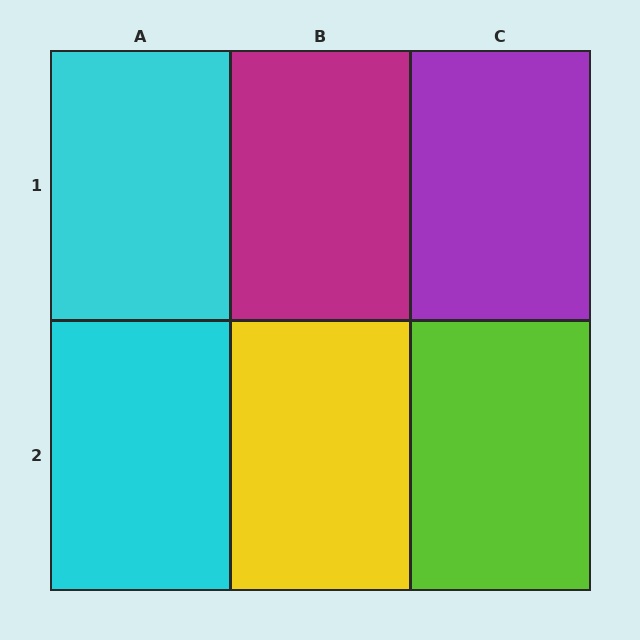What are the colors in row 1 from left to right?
Cyan, magenta, purple.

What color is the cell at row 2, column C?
Lime.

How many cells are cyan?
2 cells are cyan.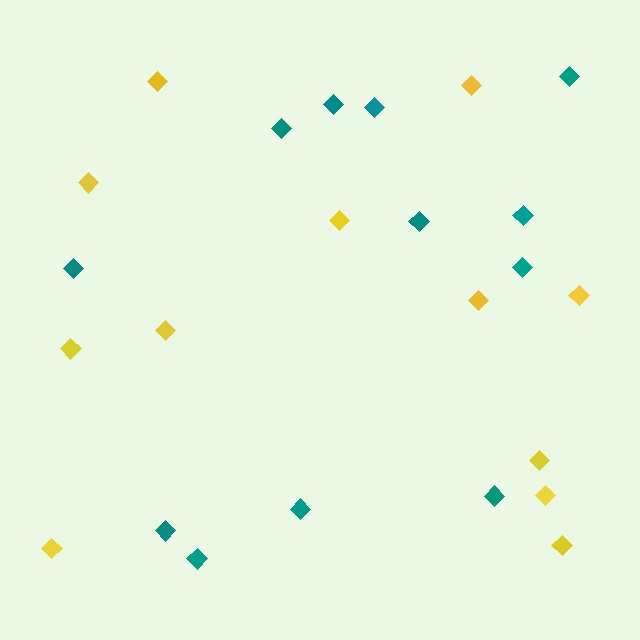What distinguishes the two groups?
There are 2 groups: one group of teal diamonds (12) and one group of yellow diamonds (12).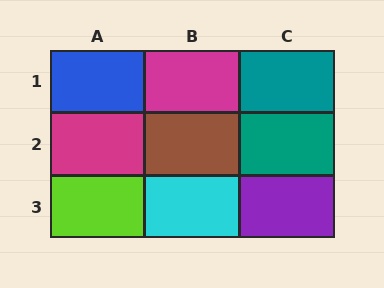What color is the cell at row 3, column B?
Cyan.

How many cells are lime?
1 cell is lime.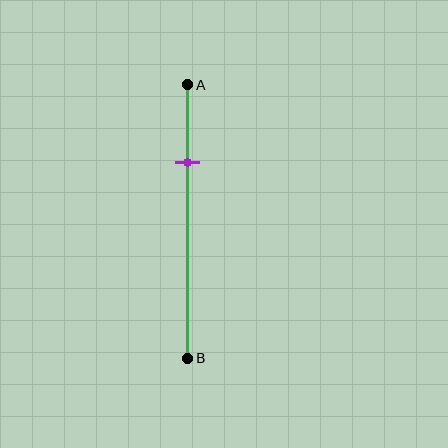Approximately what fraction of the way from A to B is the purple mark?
The purple mark is approximately 30% of the way from A to B.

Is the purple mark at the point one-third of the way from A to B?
No, the mark is at about 30% from A, not at the 33% one-third point.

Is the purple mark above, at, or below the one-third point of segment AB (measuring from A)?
The purple mark is above the one-third point of segment AB.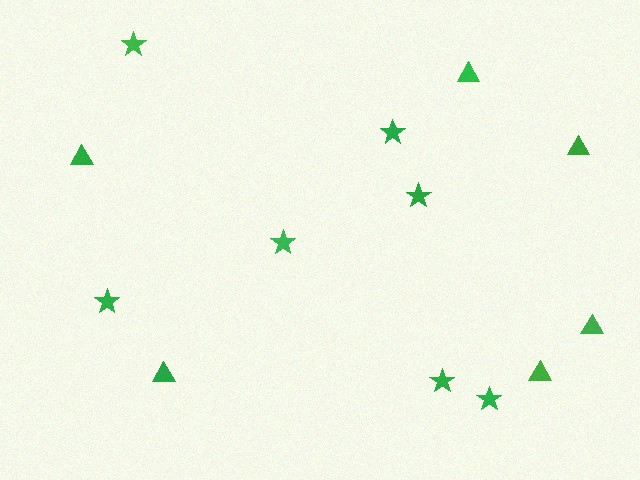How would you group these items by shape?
There are 2 groups: one group of stars (7) and one group of triangles (6).